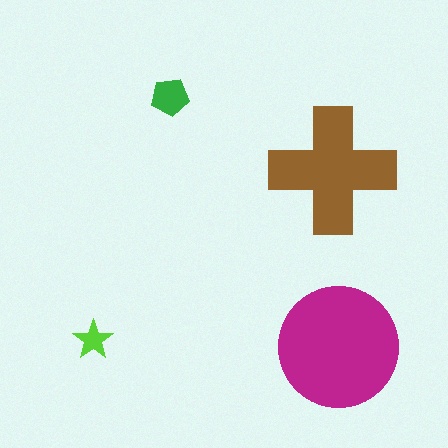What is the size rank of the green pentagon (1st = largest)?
3rd.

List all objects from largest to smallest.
The magenta circle, the brown cross, the green pentagon, the lime star.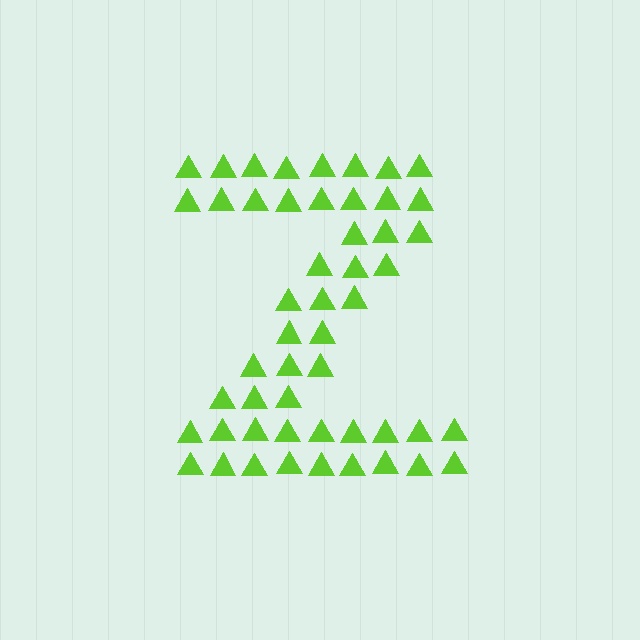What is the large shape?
The large shape is the letter Z.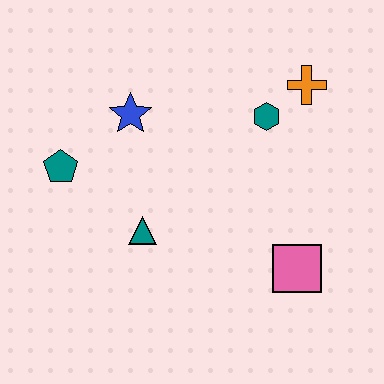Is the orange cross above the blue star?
Yes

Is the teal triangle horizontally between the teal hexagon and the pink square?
No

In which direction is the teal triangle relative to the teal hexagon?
The teal triangle is to the left of the teal hexagon.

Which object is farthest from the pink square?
The teal pentagon is farthest from the pink square.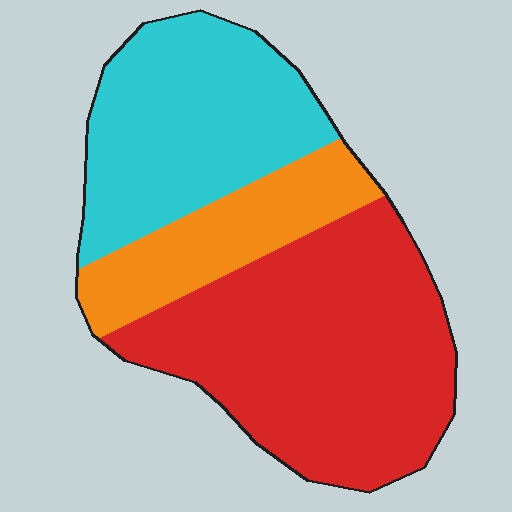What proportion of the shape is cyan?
Cyan takes up about one third (1/3) of the shape.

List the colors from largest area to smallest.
From largest to smallest: red, cyan, orange.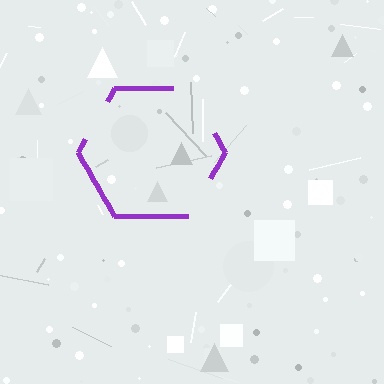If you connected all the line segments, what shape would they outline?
They would outline a hexagon.